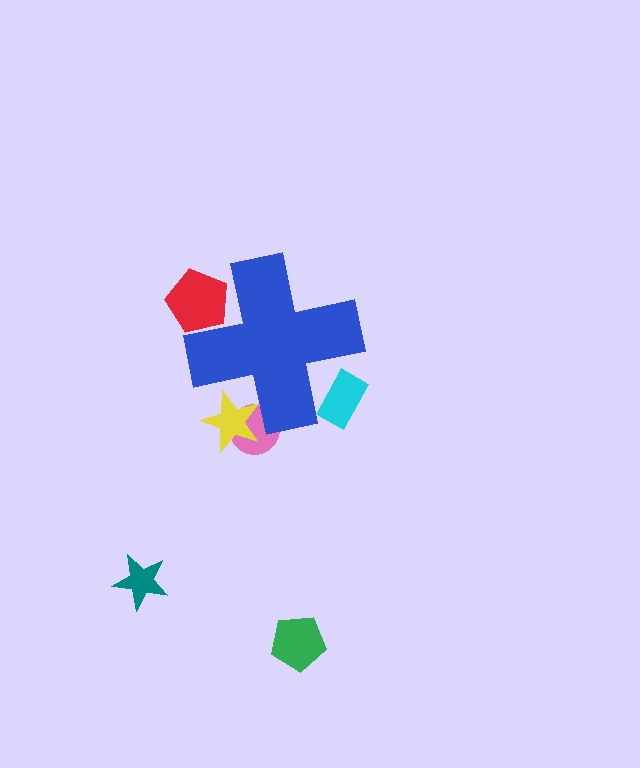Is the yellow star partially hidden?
Yes, the yellow star is partially hidden behind the blue cross.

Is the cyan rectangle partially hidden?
Yes, the cyan rectangle is partially hidden behind the blue cross.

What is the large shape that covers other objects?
A blue cross.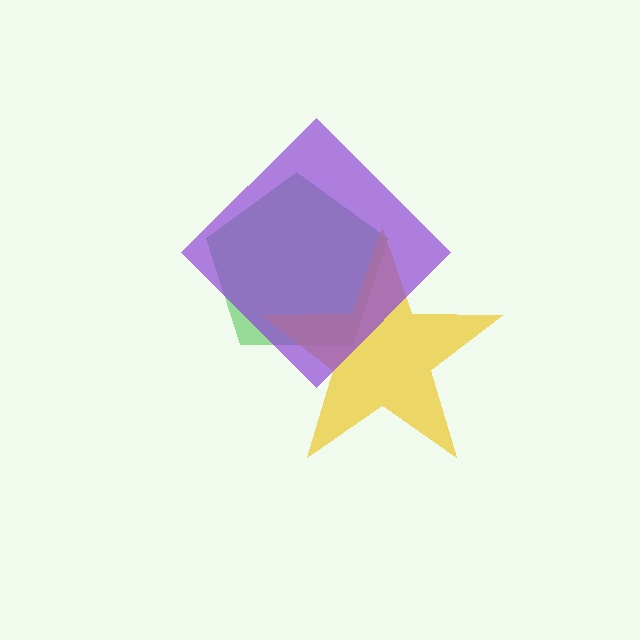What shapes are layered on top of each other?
The layered shapes are: a green pentagon, a yellow star, a purple diamond.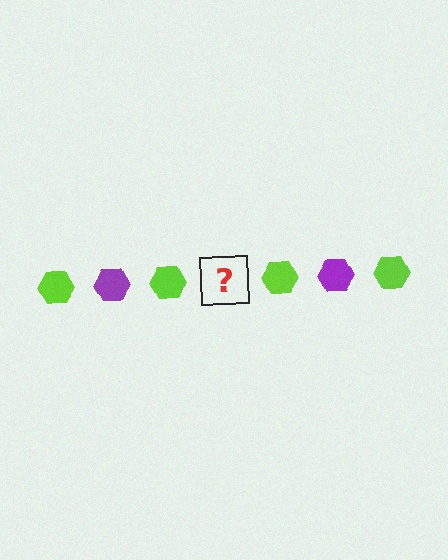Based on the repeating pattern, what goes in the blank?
The blank should be a purple hexagon.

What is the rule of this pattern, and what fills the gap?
The rule is that the pattern cycles through lime, purple hexagons. The gap should be filled with a purple hexagon.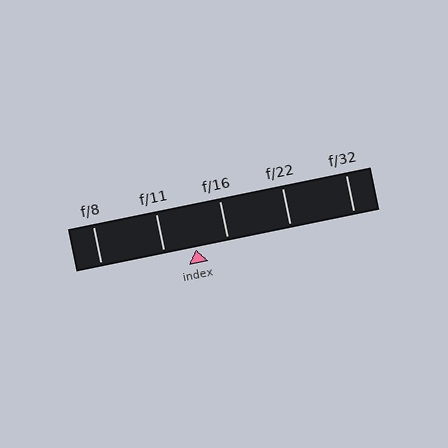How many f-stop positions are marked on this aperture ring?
There are 5 f-stop positions marked.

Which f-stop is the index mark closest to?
The index mark is closest to f/11.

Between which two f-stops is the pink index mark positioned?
The index mark is between f/11 and f/16.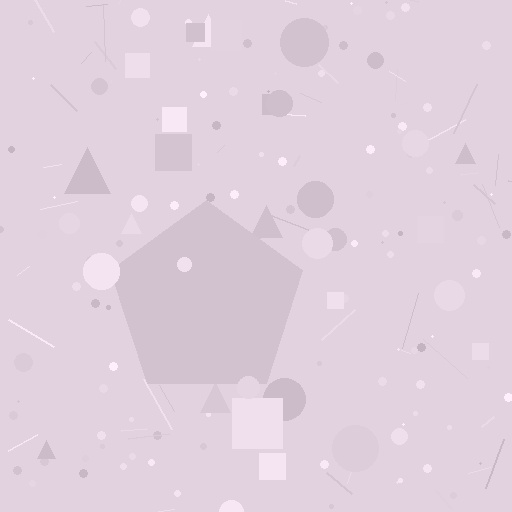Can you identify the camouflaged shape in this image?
The camouflaged shape is a pentagon.